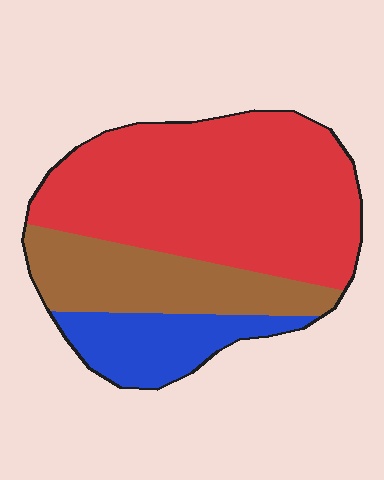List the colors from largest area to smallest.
From largest to smallest: red, brown, blue.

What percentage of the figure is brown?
Brown covers about 25% of the figure.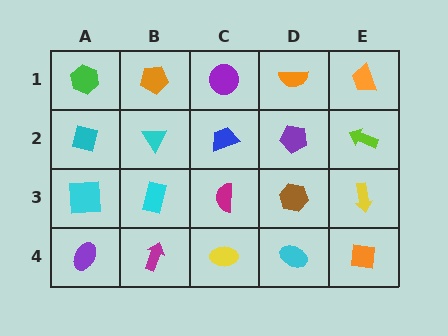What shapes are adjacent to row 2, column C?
A purple circle (row 1, column C), a magenta semicircle (row 3, column C), a cyan triangle (row 2, column B), a purple pentagon (row 2, column D).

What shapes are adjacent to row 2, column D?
An orange semicircle (row 1, column D), a brown hexagon (row 3, column D), a blue trapezoid (row 2, column C), a lime arrow (row 2, column E).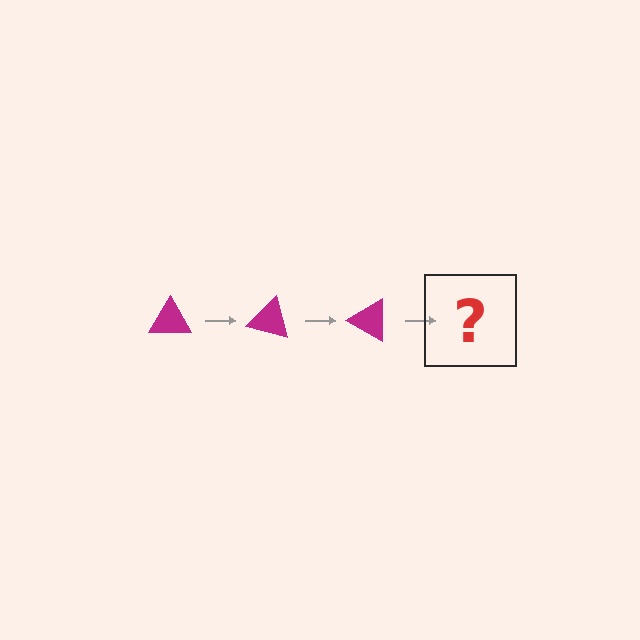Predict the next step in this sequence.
The next step is a magenta triangle rotated 45 degrees.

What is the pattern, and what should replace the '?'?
The pattern is that the triangle rotates 15 degrees each step. The '?' should be a magenta triangle rotated 45 degrees.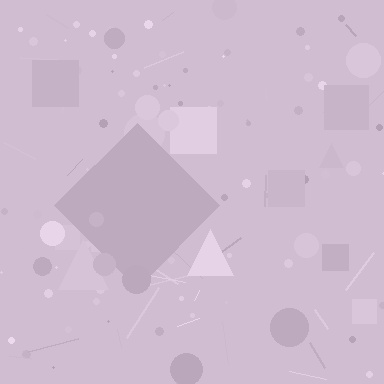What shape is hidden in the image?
A diamond is hidden in the image.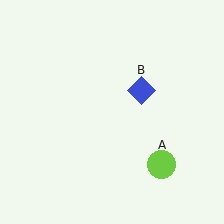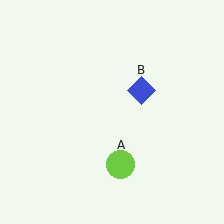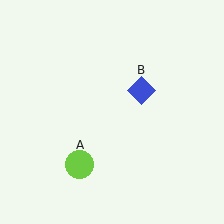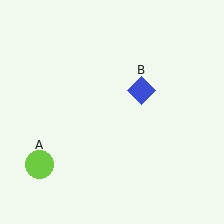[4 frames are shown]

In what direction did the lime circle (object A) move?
The lime circle (object A) moved left.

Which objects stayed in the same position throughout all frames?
Blue diamond (object B) remained stationary.